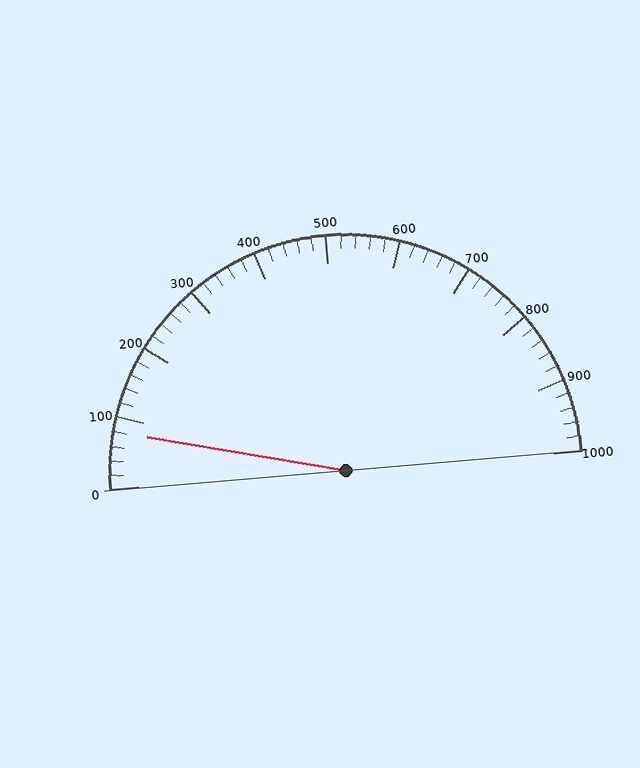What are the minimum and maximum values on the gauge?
The gauge ranges from 0 to 1000.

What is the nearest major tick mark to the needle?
The nearest major tick mark is 100.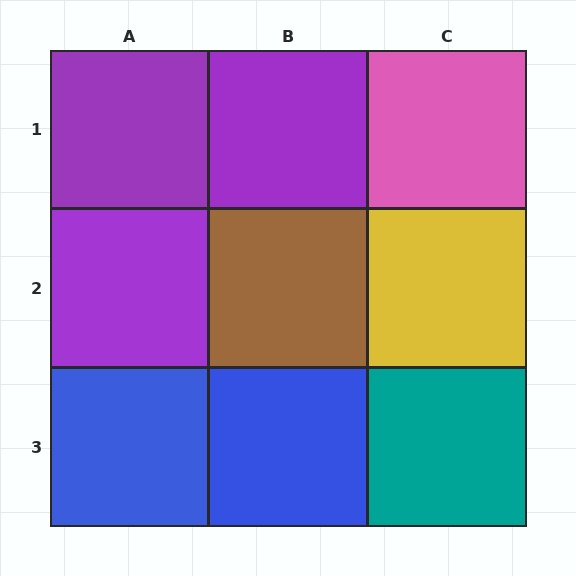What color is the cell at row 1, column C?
Pink.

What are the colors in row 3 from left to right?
Blue, blue, teal.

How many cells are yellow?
1 cell is yellow.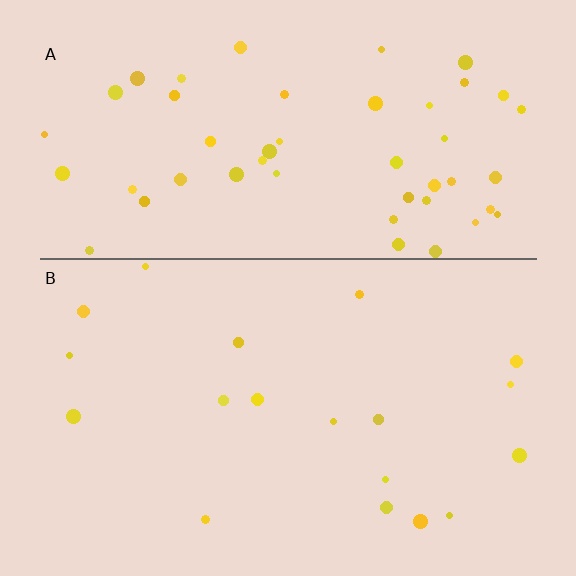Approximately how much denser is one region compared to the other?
Approximately 2.7× — region A over region B.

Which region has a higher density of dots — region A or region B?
A (the top).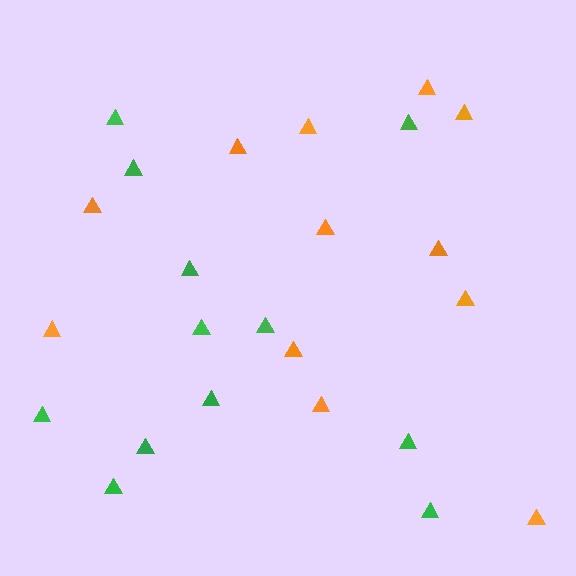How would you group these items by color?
There are 2 groups: one group of orange triangles (12) and one group of green triangles (12).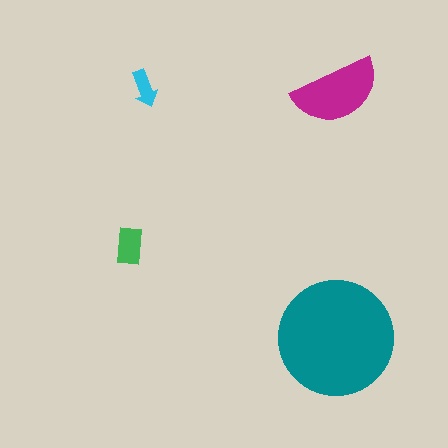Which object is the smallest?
The cyan arrow.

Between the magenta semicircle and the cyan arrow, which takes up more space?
The magenta semicircle.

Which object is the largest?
The teal circle.